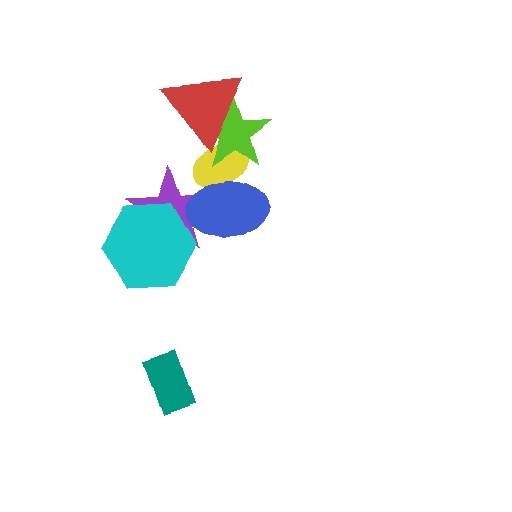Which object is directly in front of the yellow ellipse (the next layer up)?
The lime star is directly in front of the yellow ellipse.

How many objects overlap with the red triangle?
2 objects overlap with the red triangle.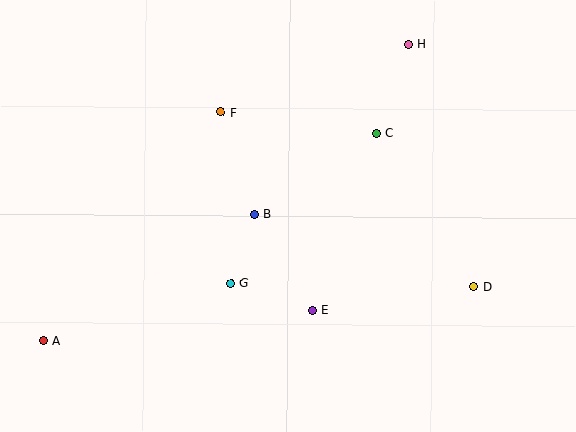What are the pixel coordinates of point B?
Point B is at (254, 214).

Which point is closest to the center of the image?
Point B at (254, 214) is closest to the center.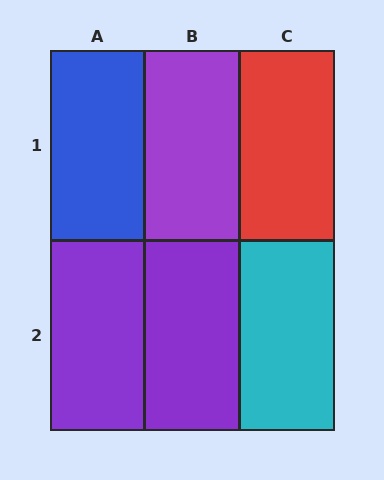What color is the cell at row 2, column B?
Purple.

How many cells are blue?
1 cell is blue.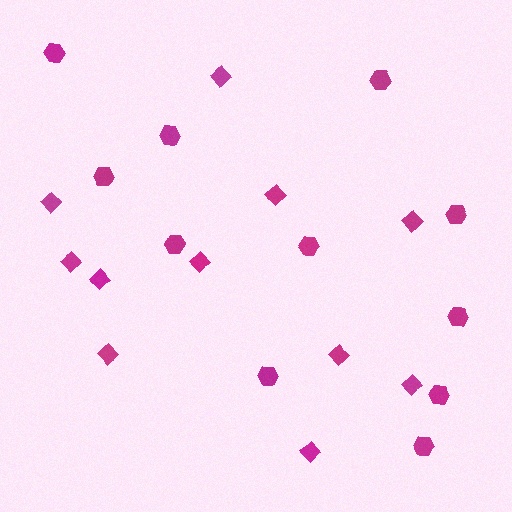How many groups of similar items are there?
There are 2 groups: one group of diamonds (11) and one group of hexagons (11).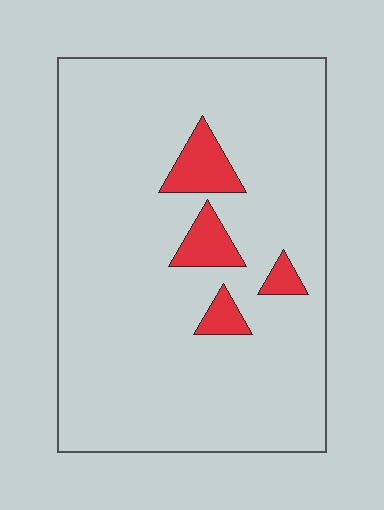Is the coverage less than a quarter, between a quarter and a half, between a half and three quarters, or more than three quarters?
Less than a quarter.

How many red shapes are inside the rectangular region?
4.